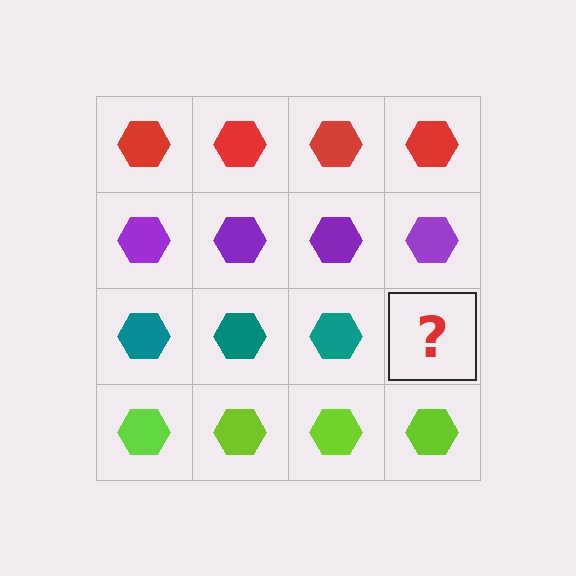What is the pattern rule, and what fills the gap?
The rule is that each row has a consistent color. The gap should be filled with a teal hexagon.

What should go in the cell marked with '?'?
The missing cell should contain a teal hexagon.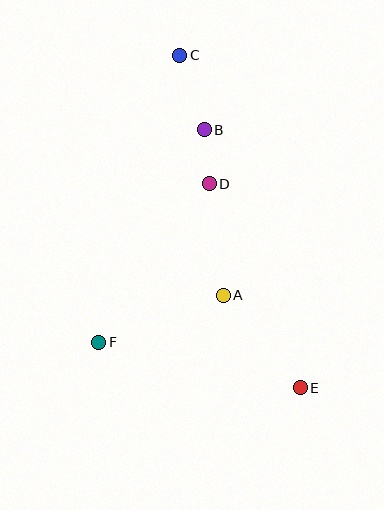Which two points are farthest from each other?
Points C and E are farthest from each other.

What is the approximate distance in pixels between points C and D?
The distance between C and D is approximately 132 pixels.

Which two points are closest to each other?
Points B and D are closest to each other.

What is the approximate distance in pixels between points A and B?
The distance between A and B is approximately 166 pixels.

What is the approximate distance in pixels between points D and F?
The distance between D and F is approximately 194 pixels.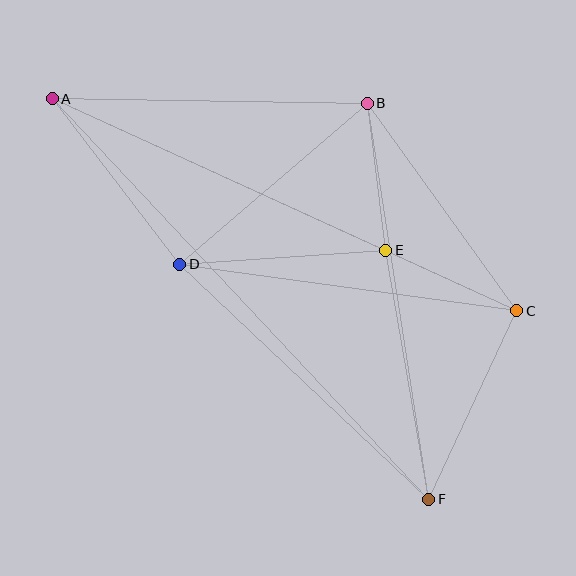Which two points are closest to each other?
Points C and E are closest to each other.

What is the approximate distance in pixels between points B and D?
The distance between B and D is approximately 247 pixels.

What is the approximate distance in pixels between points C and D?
The distance between C and D is approximately 340 pixels.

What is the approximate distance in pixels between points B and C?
The distance between B and C is approximately 256 pixels.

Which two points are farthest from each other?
Points A and F are farthest from each other.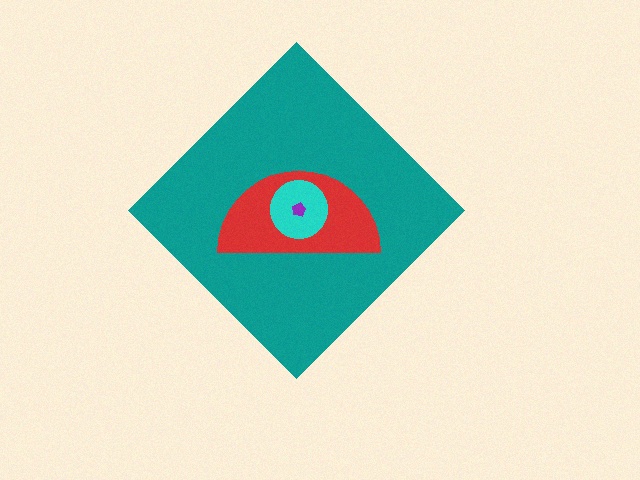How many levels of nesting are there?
4.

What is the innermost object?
The purple pentagon.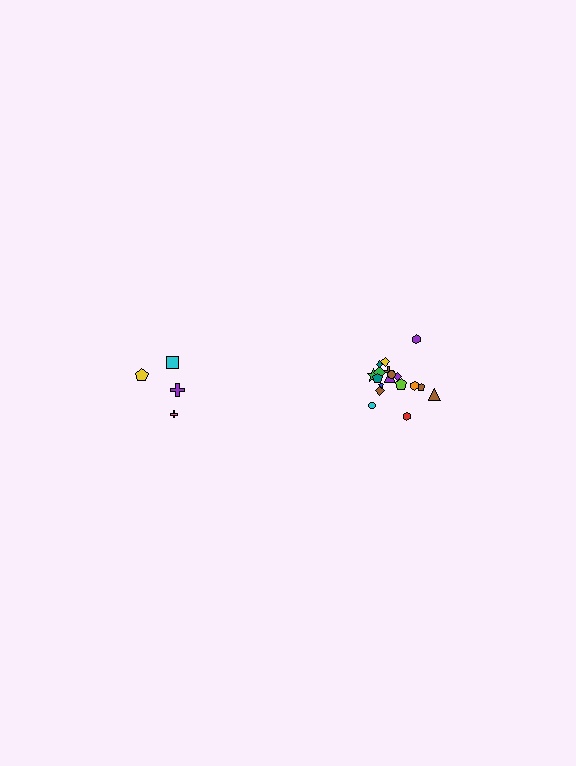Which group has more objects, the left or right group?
The right group.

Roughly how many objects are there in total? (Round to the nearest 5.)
Roughly 20 objects in total.